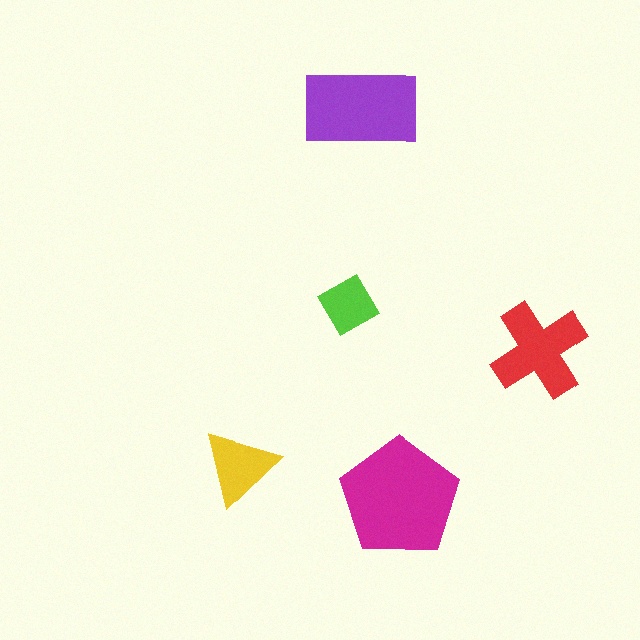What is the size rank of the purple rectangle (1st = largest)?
2nd.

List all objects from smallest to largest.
The lime diamond, the yellow triangle, the red cross, the purple rectangle, the magenta pentagon.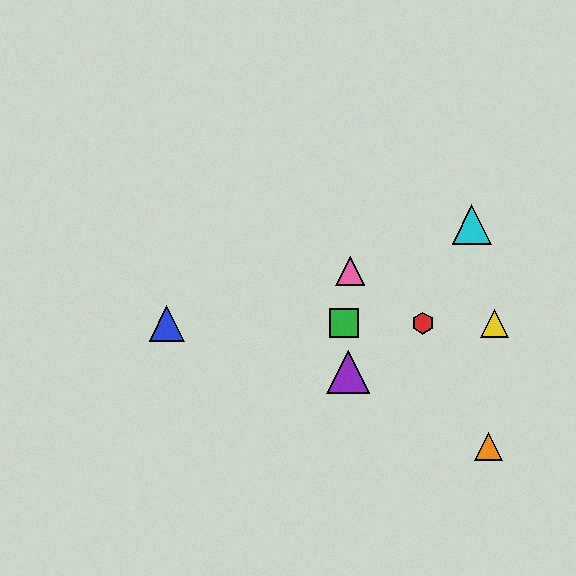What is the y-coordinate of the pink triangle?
The pink triangle is at y≈271.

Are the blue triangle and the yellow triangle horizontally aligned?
Yes, both are at y≈323.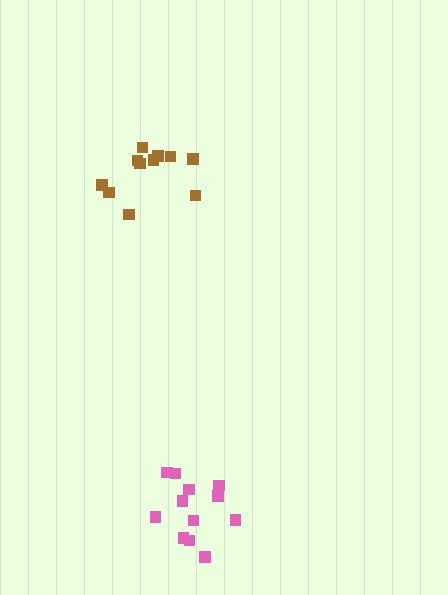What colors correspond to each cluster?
The clusters are colored: brown, pink.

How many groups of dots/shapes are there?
There are 2 groups.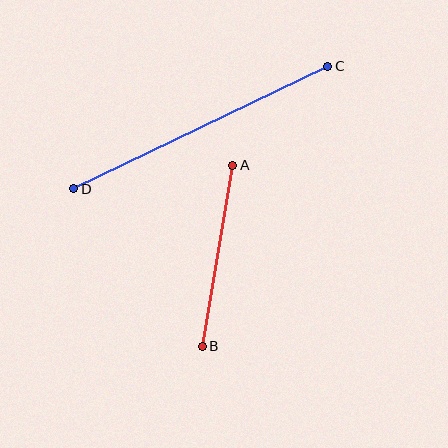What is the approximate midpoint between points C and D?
The midpoint is at approximately (201, 128) pixels.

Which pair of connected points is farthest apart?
Points C and D are farthest apart.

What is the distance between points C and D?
The distance is approximately 282 pixels.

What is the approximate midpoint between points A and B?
The midpoint is at approximately (217, 256) pixels.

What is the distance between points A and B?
The distance is approximately 184 pixels.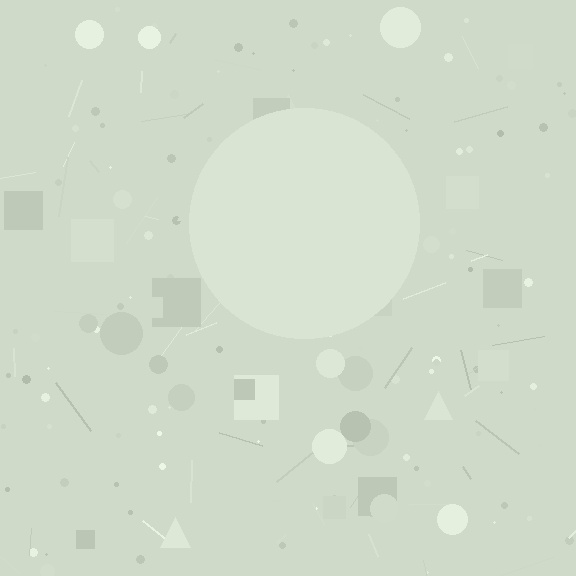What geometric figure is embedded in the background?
A circle is embedded in the background.